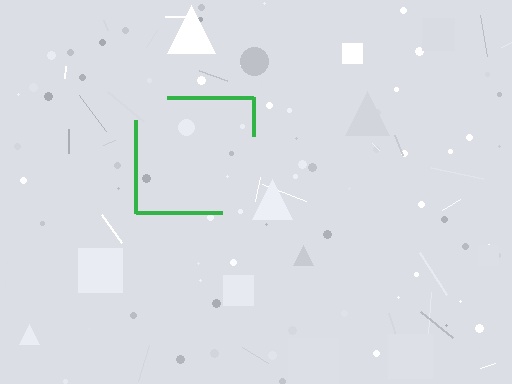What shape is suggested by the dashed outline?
The dashed outline suggests a square.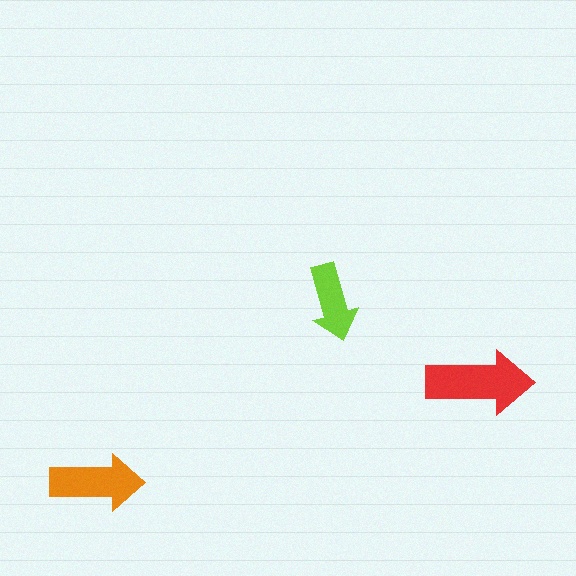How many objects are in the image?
There are 3 objects in the image.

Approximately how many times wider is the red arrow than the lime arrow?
About 1.5 times wider.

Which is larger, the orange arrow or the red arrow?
The red one.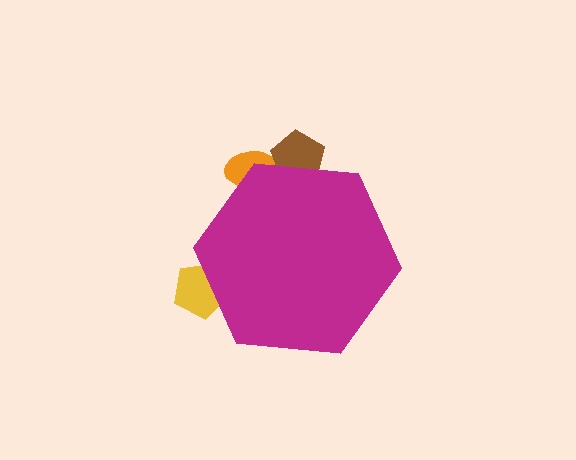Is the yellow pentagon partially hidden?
Yes, the yellow pentagon is partially hidden behind the magenta hexagon.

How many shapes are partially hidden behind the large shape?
3 shapes are partially hidden.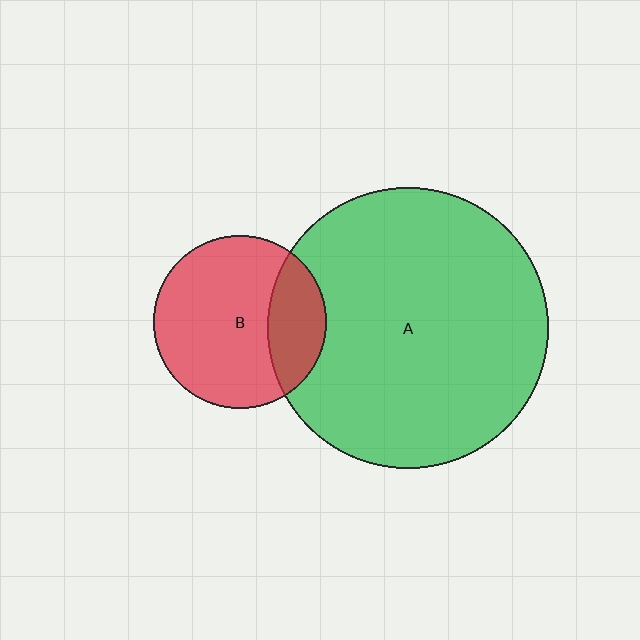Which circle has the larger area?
Circle A (green).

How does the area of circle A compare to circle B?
Approximately 2.6 times.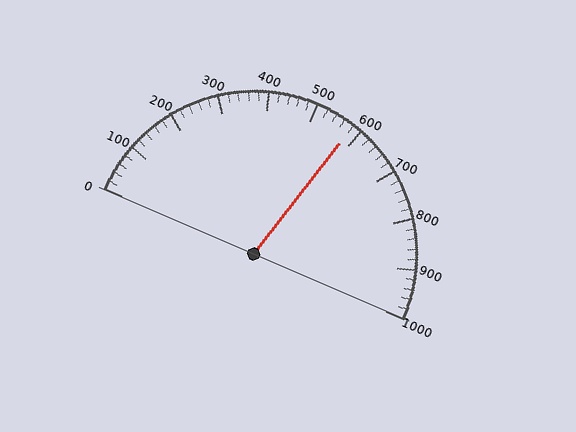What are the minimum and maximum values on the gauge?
The gauge ranges from 0 to 1000.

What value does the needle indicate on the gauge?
The needle indicates approximately 580.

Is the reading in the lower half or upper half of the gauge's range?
The reading is in the upper half of the range (0 to 1000).